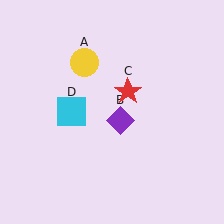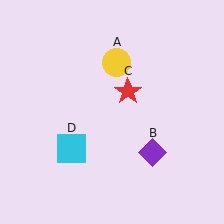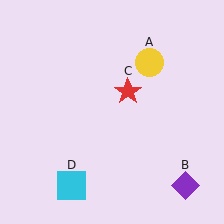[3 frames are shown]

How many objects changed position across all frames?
3 objects changed position: yellow circle (object A), purple diamond (object B), cyan square (object D).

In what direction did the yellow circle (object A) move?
The yellow circle (object A) moved right.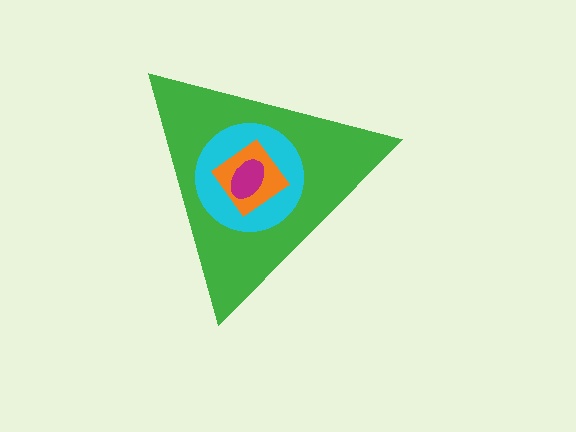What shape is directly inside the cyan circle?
The orange diamond.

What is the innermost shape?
The magenta ellipse.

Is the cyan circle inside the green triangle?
Yes.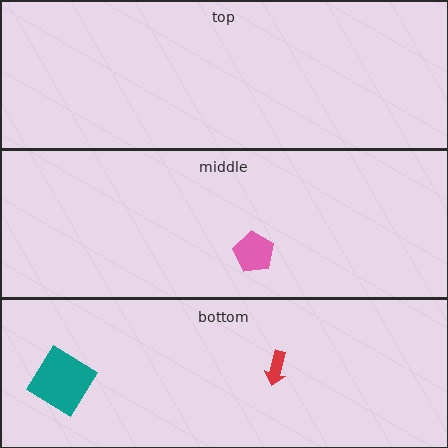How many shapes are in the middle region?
1.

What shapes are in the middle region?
The pink pentagon.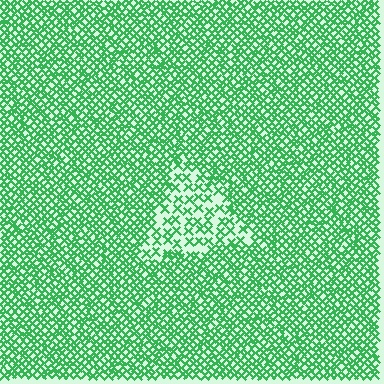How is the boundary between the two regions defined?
The boundary is defined by a change in element density (approximately 2.1x ratio). All elements are the same color, size, and shape.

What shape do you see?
I see a triangle.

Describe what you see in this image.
The image contains small green elements arranged at two different densities. A triangle-shaped region is visible where the elements are less densely packed than the surrounding area.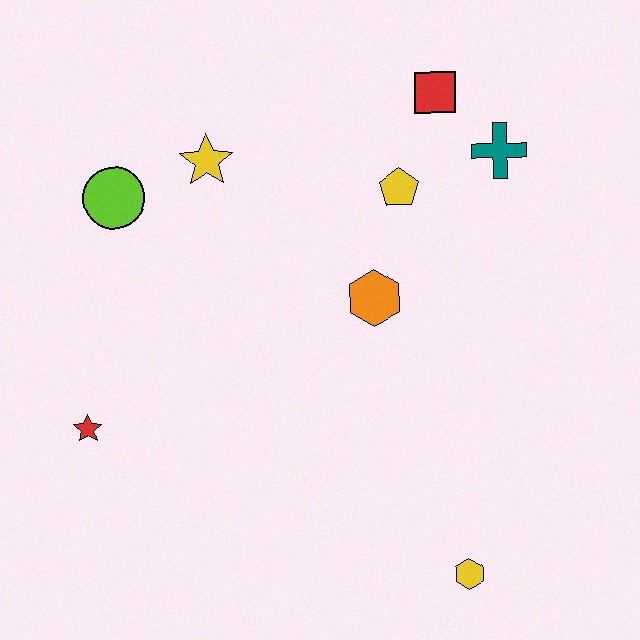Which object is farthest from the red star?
The teal cross is farthest from the red star.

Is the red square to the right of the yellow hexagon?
No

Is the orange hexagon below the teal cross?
Yes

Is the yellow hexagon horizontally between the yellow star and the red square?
No